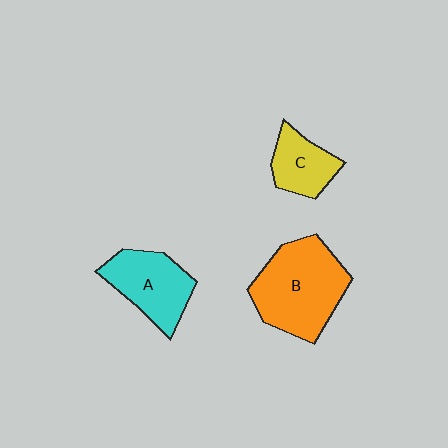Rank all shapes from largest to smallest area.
From largest to smallest: B (orange), A (cyan), C (yellow).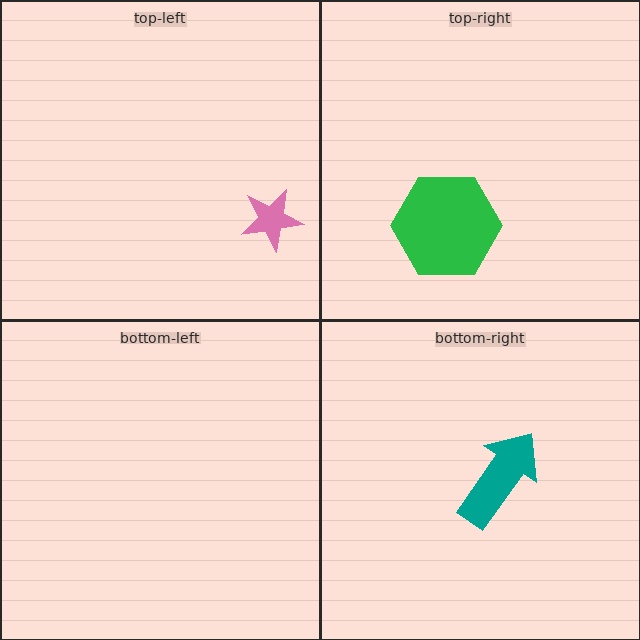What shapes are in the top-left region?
The pink star.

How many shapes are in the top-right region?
1.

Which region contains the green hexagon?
The top-right region.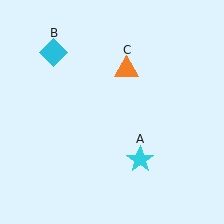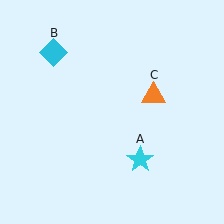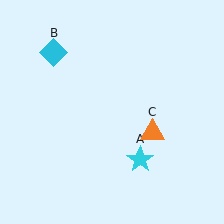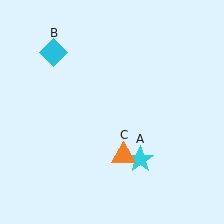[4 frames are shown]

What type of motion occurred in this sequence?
The orange triangle (object C) rotated clockwise around the center of the scene.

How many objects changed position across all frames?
1 object changed position: orange triangle (object C).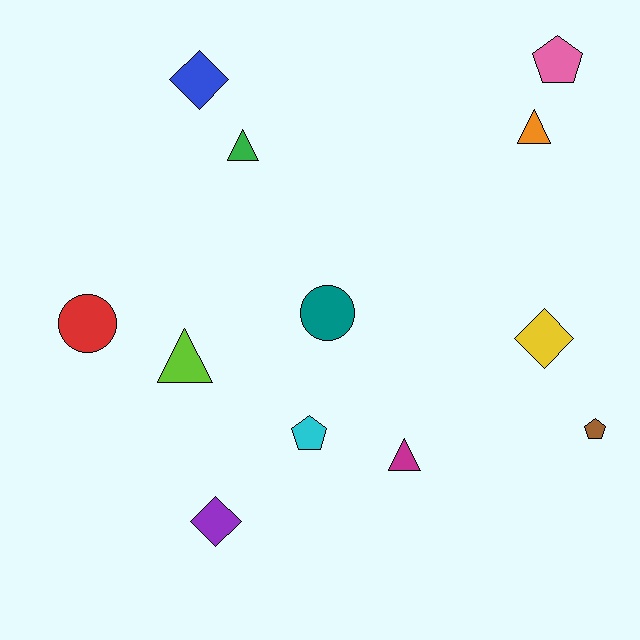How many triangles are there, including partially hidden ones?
There are 4 triangles.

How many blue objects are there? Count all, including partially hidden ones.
There is 1 blue object.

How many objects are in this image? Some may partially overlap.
There are 12 objects.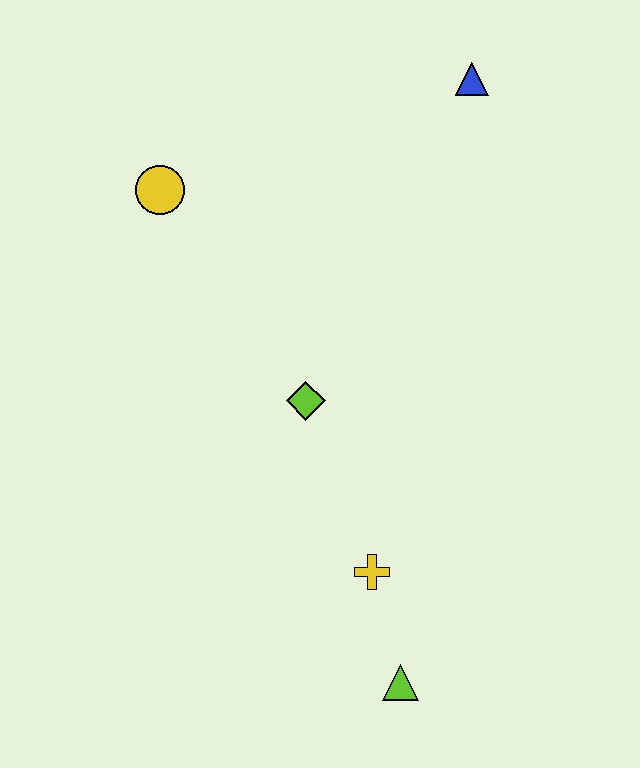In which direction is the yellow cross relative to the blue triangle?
The yellow cross is below the blue triangle.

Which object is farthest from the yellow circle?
The lime triangle is farthest from the yellow circle.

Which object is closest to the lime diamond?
The yellow cross is closest to the lime diamond.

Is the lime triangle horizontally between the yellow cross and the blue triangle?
Yes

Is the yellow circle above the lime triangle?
Yes